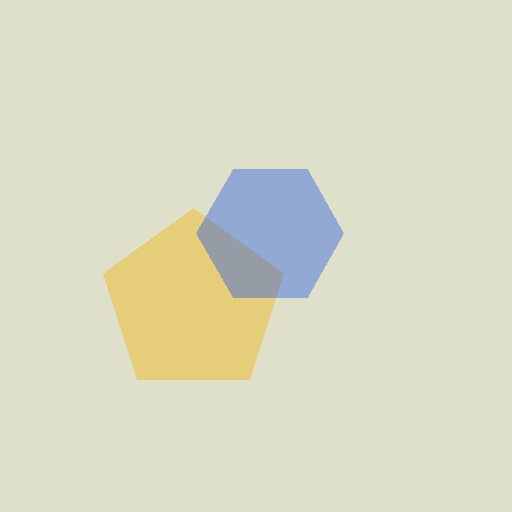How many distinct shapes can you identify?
There are 2 distinct shapes: a yellow pentagon, a blue hexagon.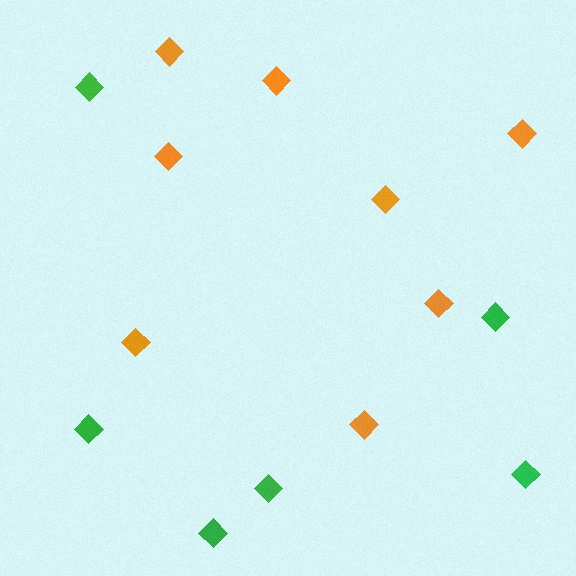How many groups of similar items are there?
There are 2 groups: one group of green diamonds (6) and one group of orange diamonds (8).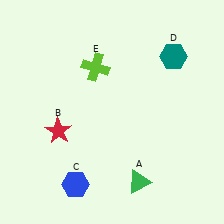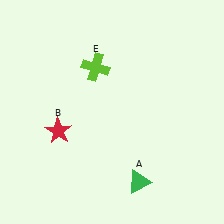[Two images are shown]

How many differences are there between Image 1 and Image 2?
There are 2 differences between the two images.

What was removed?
The teal hexagon (D), the blue hexagon (C) were removed in Image 2.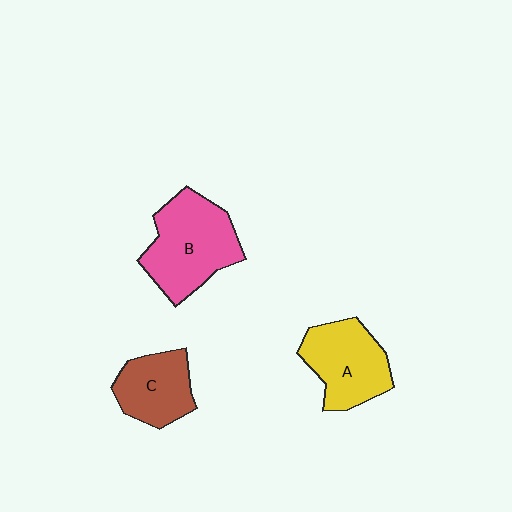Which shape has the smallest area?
Shape C (brown).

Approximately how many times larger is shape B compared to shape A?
Approximately 1.2 times.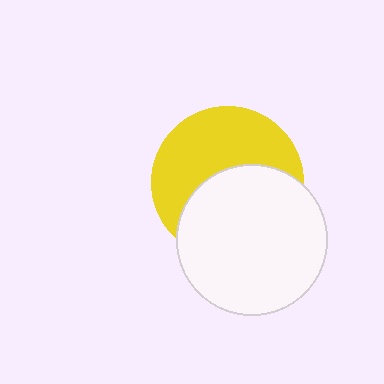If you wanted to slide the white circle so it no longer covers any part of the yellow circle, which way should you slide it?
Slide it down — that is the most direct way to separate the two shapes.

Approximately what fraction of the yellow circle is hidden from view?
Roughly 49% of the yellow circle is hidden behind the white circle.